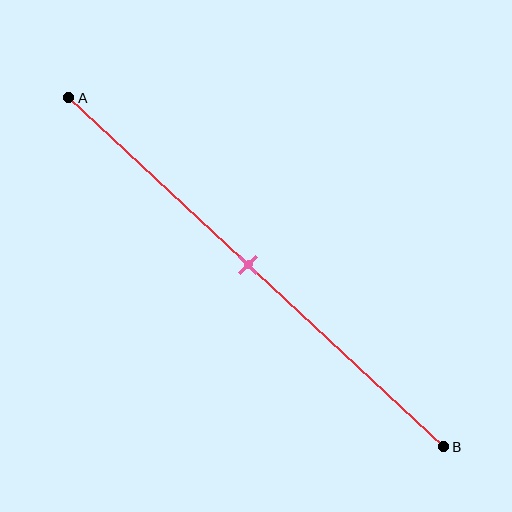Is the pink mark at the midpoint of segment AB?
Yes, the mark is approximately at the midpoint.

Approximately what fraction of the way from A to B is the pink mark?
The pink mark is approximately 50% of the way from A to B.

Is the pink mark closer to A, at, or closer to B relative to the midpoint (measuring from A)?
The pink mark is approximately at the midpoint of segment AB.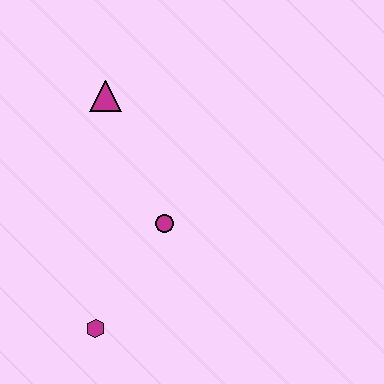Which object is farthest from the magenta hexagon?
The magenta triangle is farthest from the magenta hexagon.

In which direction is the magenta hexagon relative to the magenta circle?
The magenta hexagon is below the magenta circle.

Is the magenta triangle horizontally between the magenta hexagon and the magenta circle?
Yes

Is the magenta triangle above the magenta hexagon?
Yes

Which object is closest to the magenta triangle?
The magenta circle is closest to the magenta triangle.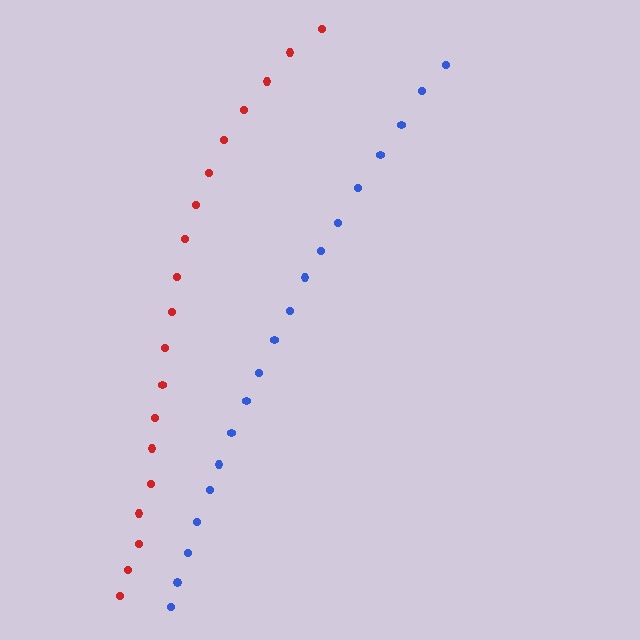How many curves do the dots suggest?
There are 2 distinct paths.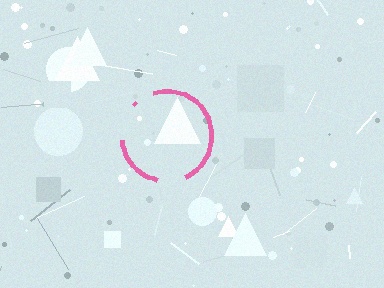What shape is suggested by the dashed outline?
The dashed outline suggests a circle.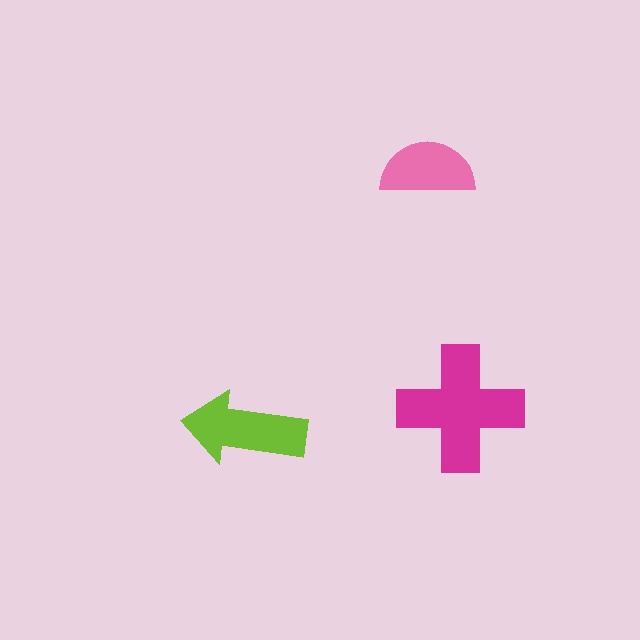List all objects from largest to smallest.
The magenta cross, the lime arrow, the pink semicircle.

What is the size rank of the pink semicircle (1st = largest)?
3rd.